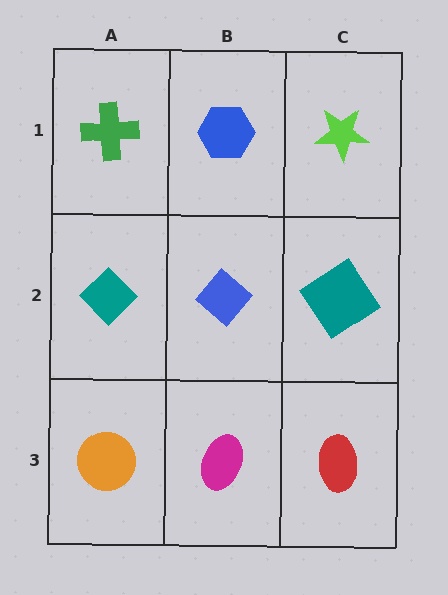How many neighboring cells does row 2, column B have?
4.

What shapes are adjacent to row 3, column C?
A teal diamond (row 2, column C), a magenta ellipse (row 3, column B).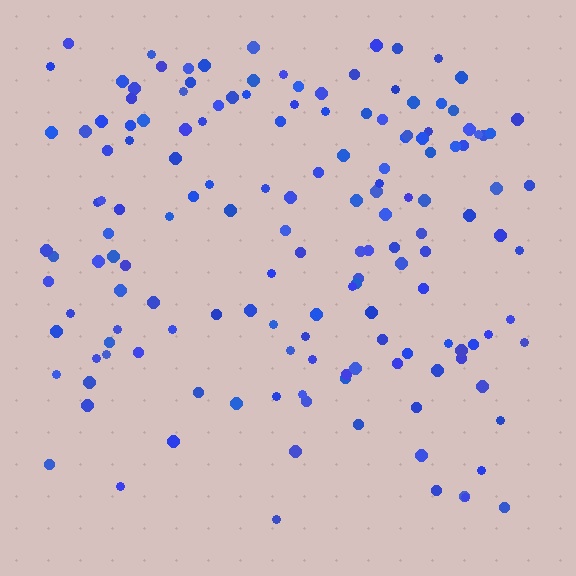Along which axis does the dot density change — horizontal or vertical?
Vertical.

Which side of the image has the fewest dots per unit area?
The bottom.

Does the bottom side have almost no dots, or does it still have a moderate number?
Still a moderate number, just noticeably fewer than the top.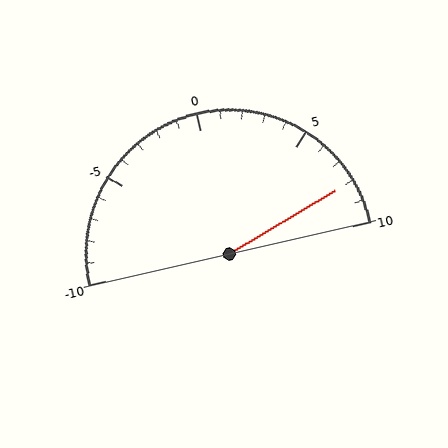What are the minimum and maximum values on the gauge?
The gauge ranges from -10 to 10.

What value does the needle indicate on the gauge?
The needle indicates approximately 8.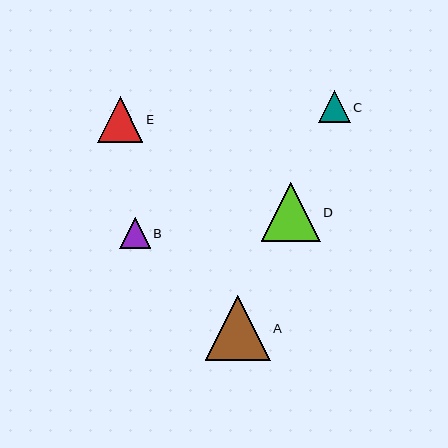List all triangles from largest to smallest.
From largest to smallest: A, D, E, C, B.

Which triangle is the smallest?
Triangle B is the smallest with a size of approximately 31 pixels.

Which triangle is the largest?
Triangle A is the largest with a size of approximately 65 pixels.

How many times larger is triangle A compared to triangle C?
Triangle A is approximately 2.0 times the size of triangle C.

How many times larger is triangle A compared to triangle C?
Triangle A is approximately 2.0 times the size of triangle C.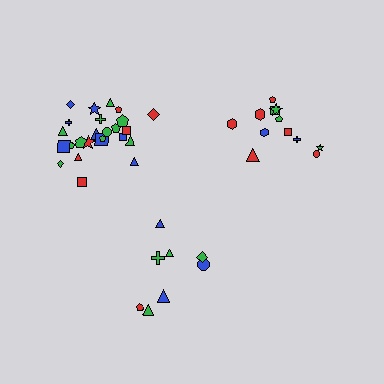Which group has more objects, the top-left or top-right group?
The top-left group.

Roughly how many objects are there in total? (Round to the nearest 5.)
Roughly 45 objects in total.